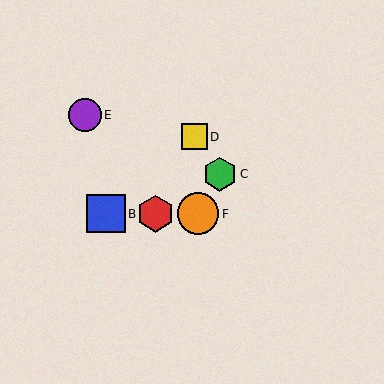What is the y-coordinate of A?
Object A is at y≈214.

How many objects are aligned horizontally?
3 objects (A, B, F) are aligned horizontally.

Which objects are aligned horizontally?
Objects A, B, F are aligned horizontally.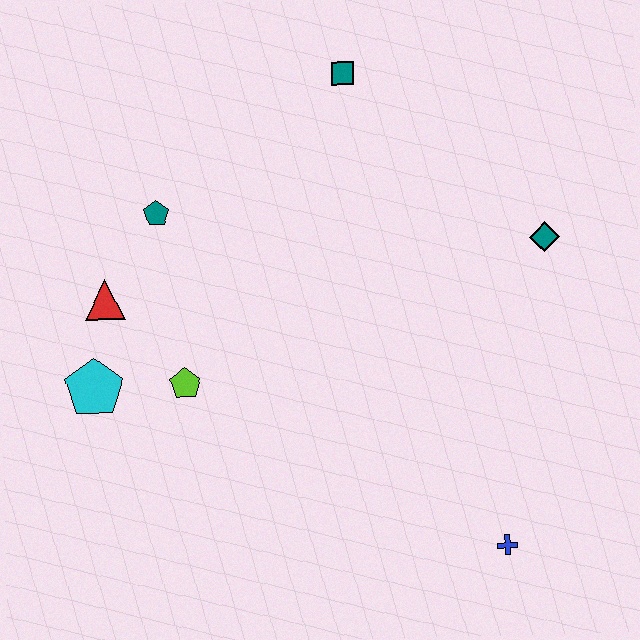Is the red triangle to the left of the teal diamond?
Yes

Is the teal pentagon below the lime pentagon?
No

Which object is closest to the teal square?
The teal pentagon is closest to the teal square.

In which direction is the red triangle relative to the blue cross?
The red triangle is to the left of the blue cross.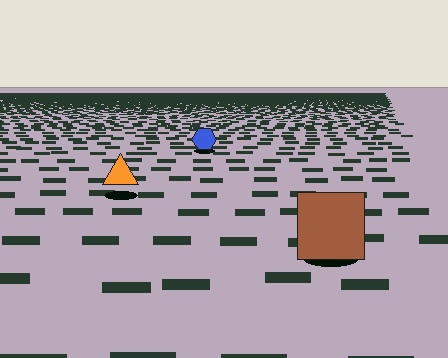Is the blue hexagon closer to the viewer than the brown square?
No. The brown square is closer — you can tell from the texture gradient: the ground texture is coarser near it.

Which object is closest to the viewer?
The brown square is closest. The texture marks near it are larger and more spread out.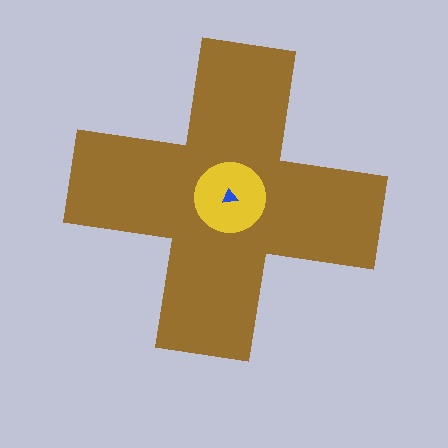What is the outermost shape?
The brown cross.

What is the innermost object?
The blue triangle.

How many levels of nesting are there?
3.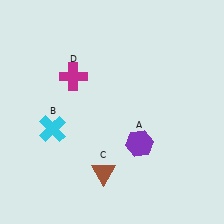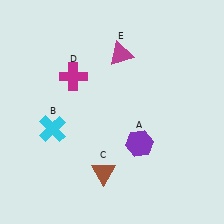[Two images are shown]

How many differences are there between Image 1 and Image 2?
There is 1 difference between the two images.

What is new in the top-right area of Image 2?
A magenta triangle (E) was added in the top-right area of Image 2.